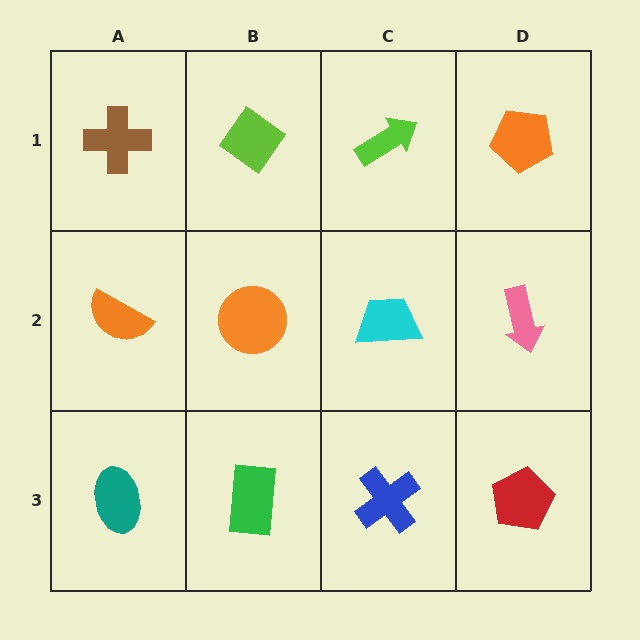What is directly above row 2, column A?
A brown cross.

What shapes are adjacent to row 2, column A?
A brown cross (row 1, column A), a teal ellipse (row 3, column A), an orange circle (row 2, column B).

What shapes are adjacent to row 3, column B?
An orange circle (row 2, column B), a teal ellipse (row 3, column A), a blue cross (row 3, column C).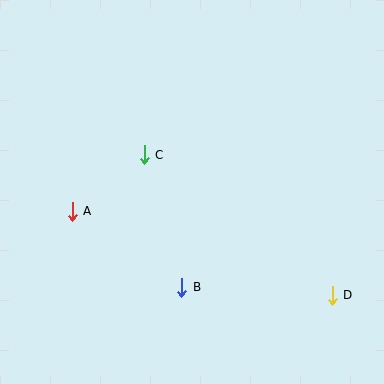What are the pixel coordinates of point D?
Point D is at (332, 295).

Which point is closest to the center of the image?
Point C at (144, 155) is closest to the center.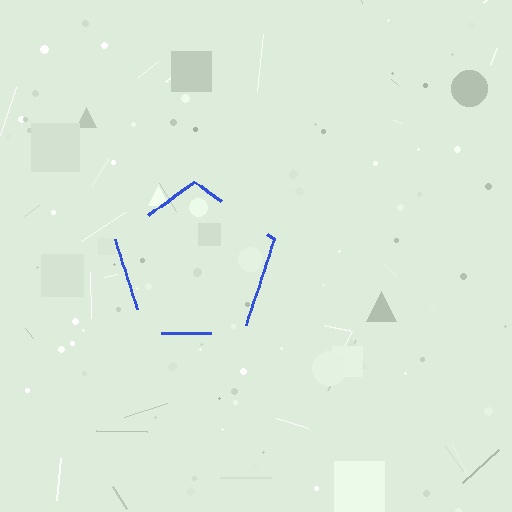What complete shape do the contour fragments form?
The contour fragments form a pentagon.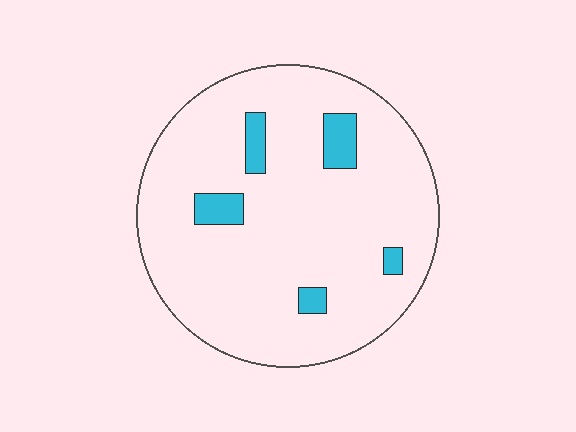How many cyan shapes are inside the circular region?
5.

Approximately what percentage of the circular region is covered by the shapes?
Approximately 10%.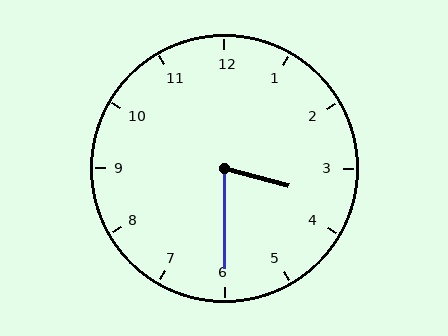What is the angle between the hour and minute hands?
Approximately 75 degrees.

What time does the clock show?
3:30.